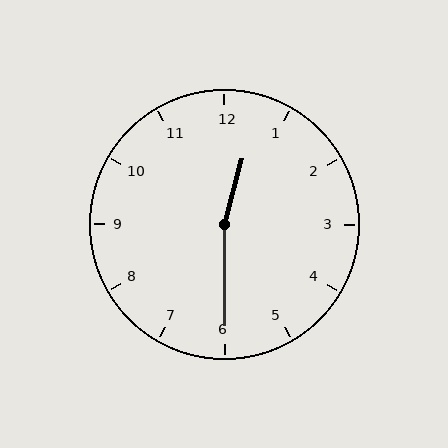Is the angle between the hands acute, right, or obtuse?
It is obtuse.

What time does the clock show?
12:30.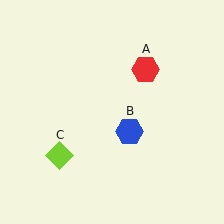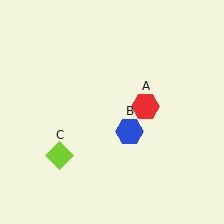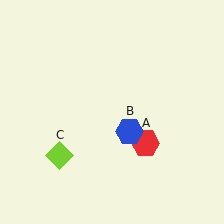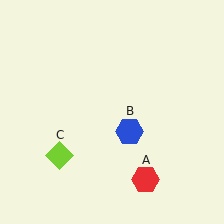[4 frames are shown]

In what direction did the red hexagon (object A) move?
The red hexagon (object A) moved down.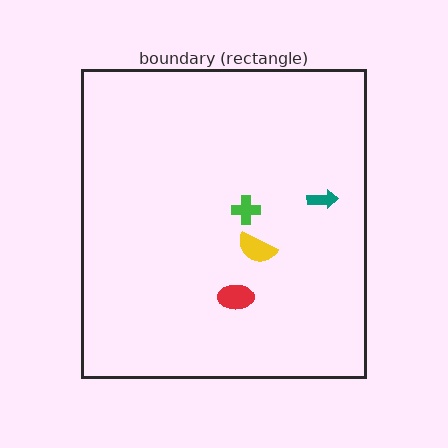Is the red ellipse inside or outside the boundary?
Inside.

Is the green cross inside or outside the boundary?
Inside.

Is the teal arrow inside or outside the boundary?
Inside.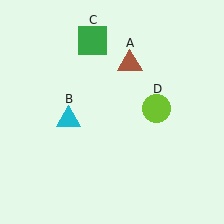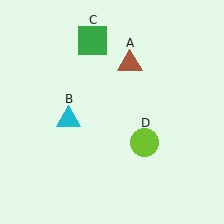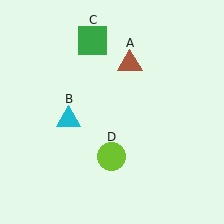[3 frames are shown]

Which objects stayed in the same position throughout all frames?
Brown triangle (object A) and cyan triangle (object B) and green square (object C) remained stationary.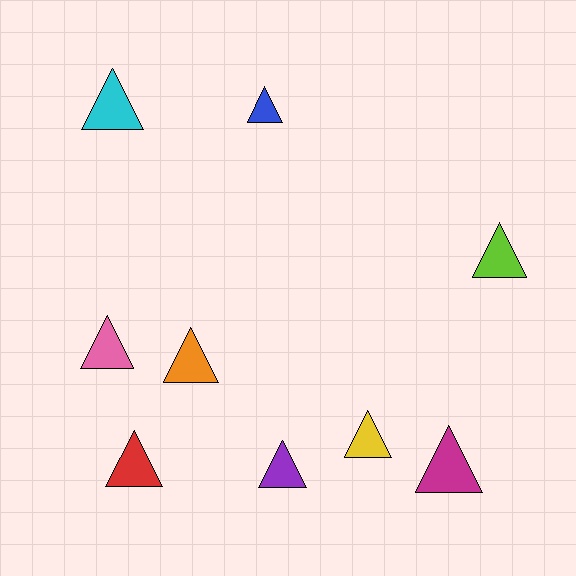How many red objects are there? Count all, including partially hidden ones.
There is 1 red object.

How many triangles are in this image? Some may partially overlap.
There are 9 triangles.